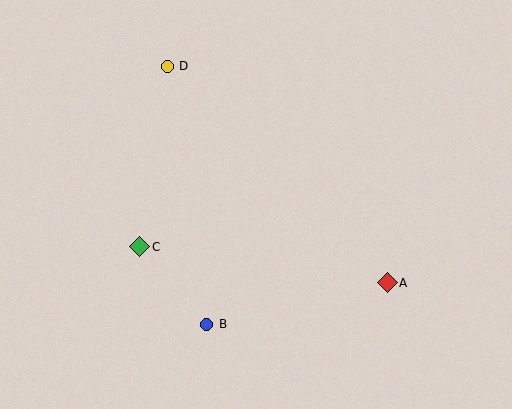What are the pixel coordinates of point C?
Point C is at (140, 247).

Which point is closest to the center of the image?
Point C at (140, 247) is closest to the center.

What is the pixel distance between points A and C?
The distance between A and C is 250 pixels.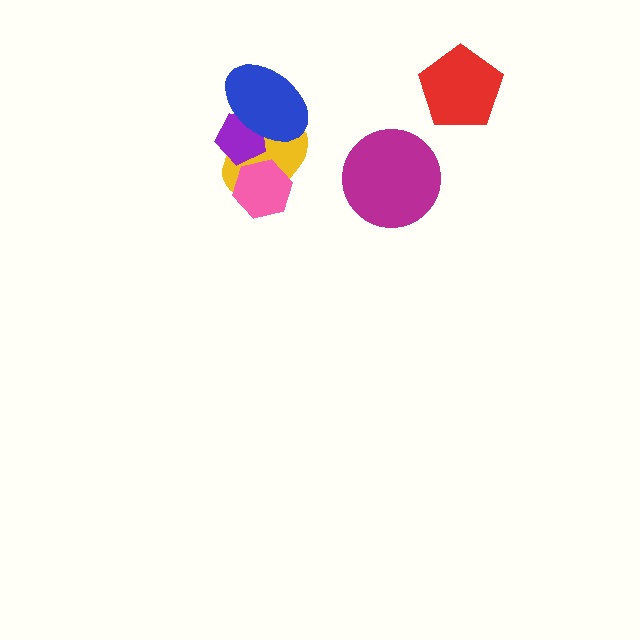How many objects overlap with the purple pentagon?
2 objects overlap with the purple pentagon.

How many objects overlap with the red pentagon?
0 objects overlap with the red pentagon.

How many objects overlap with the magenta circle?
0 objects overlap with the magenta circle.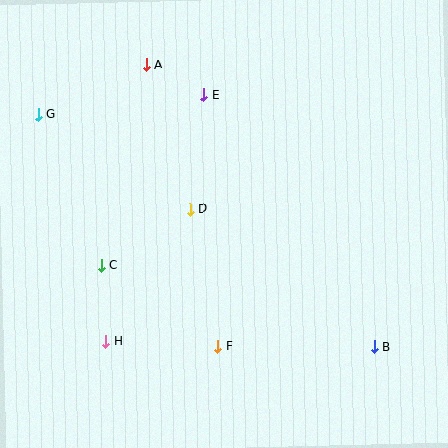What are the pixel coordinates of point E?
Point E is at (204, 95).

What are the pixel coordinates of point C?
Point C is at (101, 265).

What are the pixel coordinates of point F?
Point F is at (218, 347).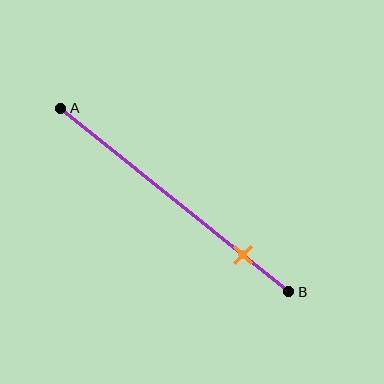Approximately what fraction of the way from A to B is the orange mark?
The orange mark is approximately 80% of the way from A to B.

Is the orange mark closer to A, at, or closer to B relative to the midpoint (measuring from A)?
The orange mark is closer to point B than the midpoint of segment AB.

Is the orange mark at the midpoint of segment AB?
No, the mark is at about 80% from A, not at the 50% midpoint.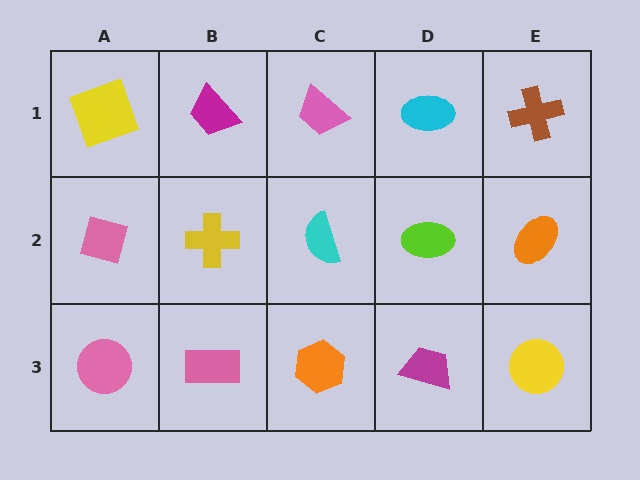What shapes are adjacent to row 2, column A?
A yellow square (row 1, column A), a pink circle (row 3, column A), a yellow cross (row 2, column B).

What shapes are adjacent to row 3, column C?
A cyan semicircle (row 2, column C), a pink rectangle (row 3, column B), a magenta trapezoid (row 3, column D).